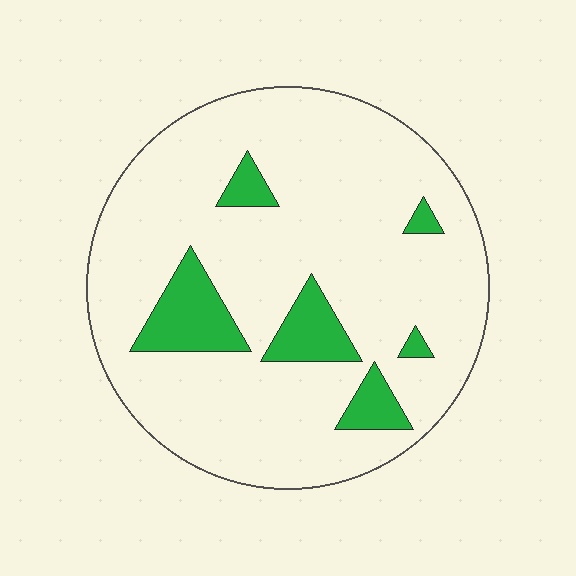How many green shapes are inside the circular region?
6.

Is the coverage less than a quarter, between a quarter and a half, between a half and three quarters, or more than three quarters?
Less than a quarter.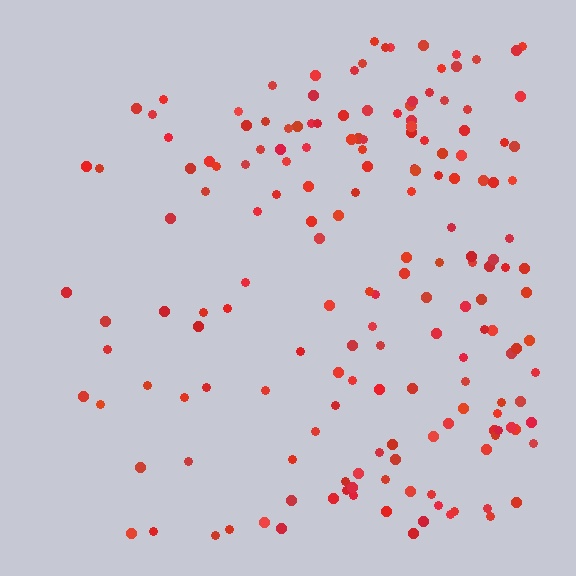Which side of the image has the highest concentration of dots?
The right.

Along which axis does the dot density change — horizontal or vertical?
Horizontal.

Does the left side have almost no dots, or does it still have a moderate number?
Still a moderate number, just noticeably fewer than the right.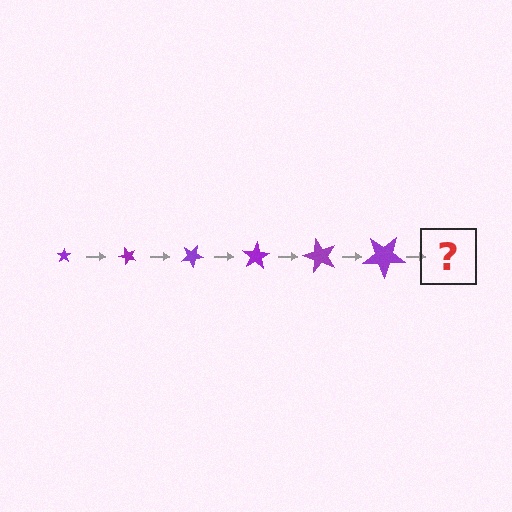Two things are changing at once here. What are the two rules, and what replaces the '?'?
The two rules are that the star grows larger each step and it rotates 50 degrees each step. The '?' should be a star, larger than the previous one and rotated 300 degrees from the start.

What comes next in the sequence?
The next element should be a star, larger than the previous one and rotated 300 degrees from the start.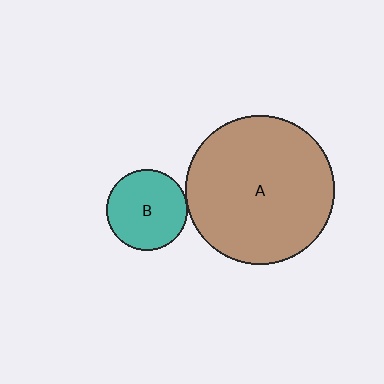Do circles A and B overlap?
Yes.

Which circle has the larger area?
Circle A (brown).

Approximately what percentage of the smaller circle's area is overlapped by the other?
Approximately 5%.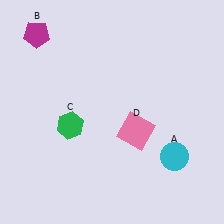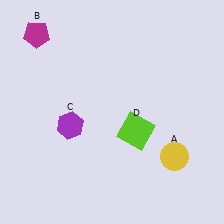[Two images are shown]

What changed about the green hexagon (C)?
In Image 1, C is green. In Image 2, it changed to purple.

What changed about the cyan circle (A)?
In Image 1, A is cyan. In Image 2, it changed to yellow.